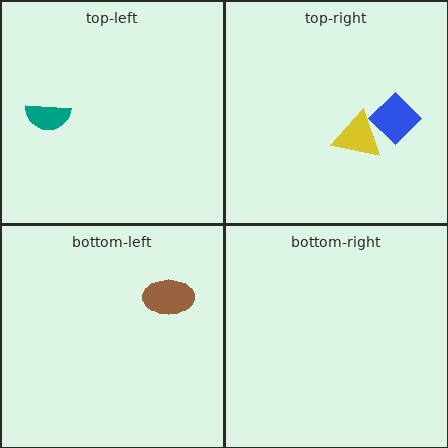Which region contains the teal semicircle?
The top-left region.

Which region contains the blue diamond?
The top-right region.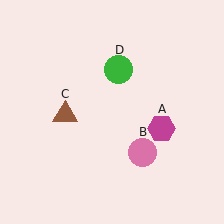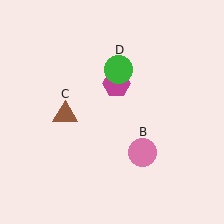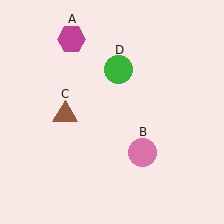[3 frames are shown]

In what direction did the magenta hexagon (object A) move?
The magenta hexagon (object A) moved up and to the left.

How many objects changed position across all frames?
1 object changed position: magenta hexagon (object A).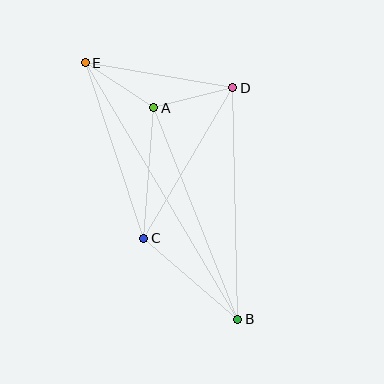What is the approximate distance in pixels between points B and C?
The distance between B and C is approximately 124 pixels.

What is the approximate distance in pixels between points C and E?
The distance between C and E is approximately 185 pixels.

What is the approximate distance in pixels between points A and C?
The distance between A and C is approximately 131 pixels.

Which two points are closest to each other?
Points A and D are closest to each other.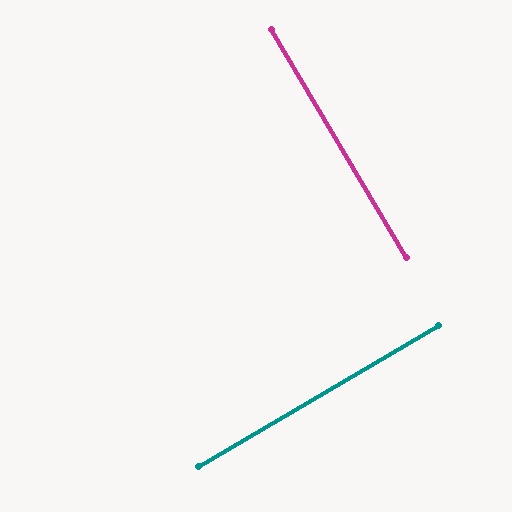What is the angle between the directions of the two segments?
Approximately 90 degrees.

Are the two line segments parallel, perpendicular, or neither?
Perpendicular — they meet at approximately 90°.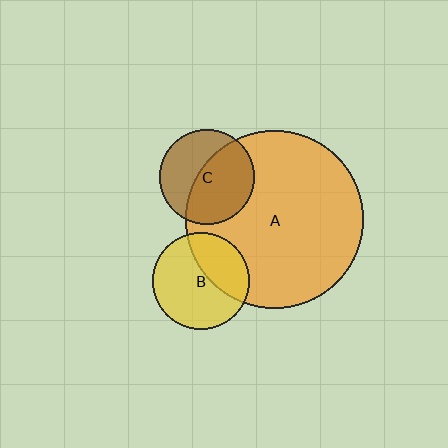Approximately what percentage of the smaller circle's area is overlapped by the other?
Approximately 55%.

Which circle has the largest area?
Circle A (orange).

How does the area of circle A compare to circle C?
Approximately 3.5 times.